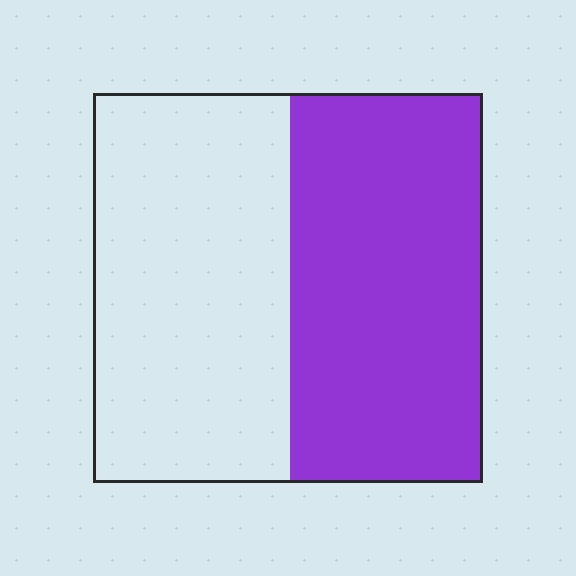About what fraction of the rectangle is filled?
About one half (1/2).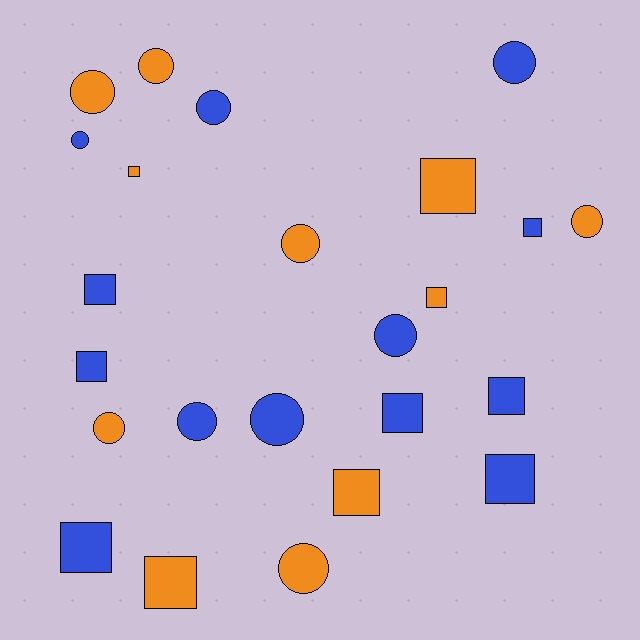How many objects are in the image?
There are 24 objects.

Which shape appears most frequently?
Square, with 12 objects.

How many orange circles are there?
There are 6 orange circles.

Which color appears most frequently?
Blue, with 13 objects.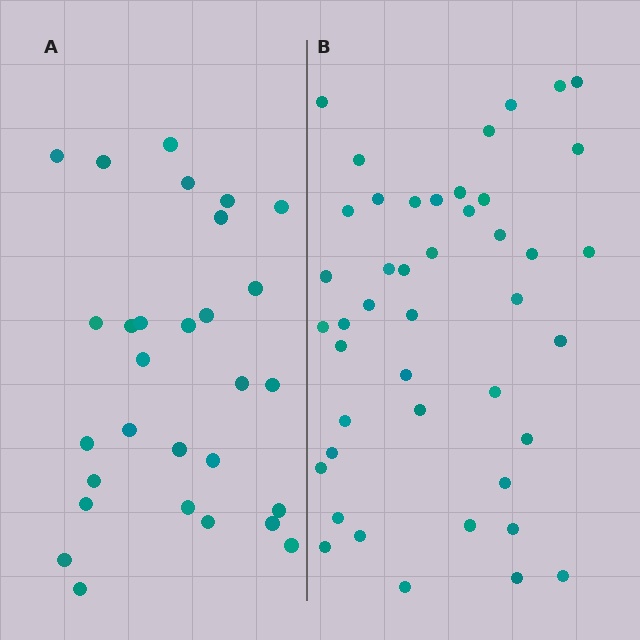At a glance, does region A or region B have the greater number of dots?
Region B (the right region) has more dots.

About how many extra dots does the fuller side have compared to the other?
Region B has approximately 15 more dots than region A.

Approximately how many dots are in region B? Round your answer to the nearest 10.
About 40 dots. (The exact count is 44, which rounds to 40.)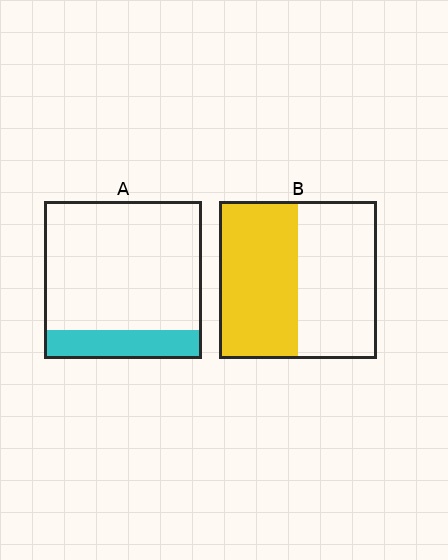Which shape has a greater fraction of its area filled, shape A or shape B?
Shape B.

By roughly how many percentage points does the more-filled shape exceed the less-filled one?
By roughly 30 percentage points (B over A).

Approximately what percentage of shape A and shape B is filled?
A is approximately 20% and B is approximately 50%.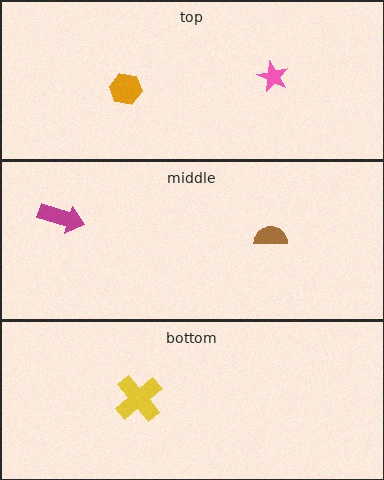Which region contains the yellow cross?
The bottom region.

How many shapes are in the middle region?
2.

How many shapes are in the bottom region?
1.